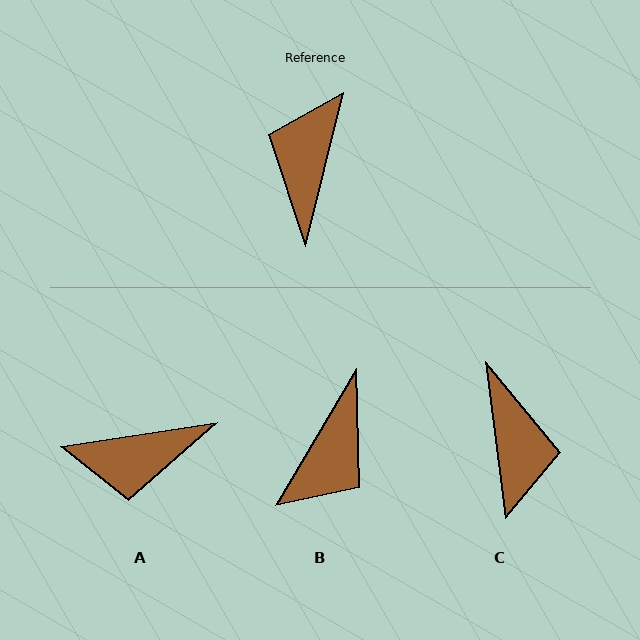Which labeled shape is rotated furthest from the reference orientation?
B, about 163 degrees away.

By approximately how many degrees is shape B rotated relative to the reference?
Approximately 163 degrees counter-clockwise.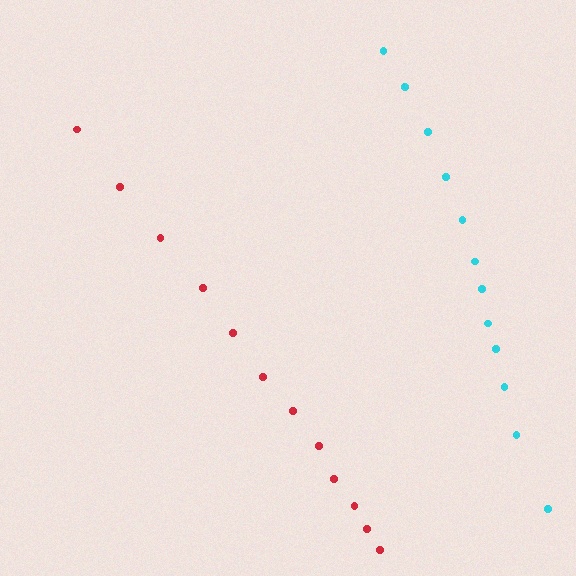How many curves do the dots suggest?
There are 2 distinct paths.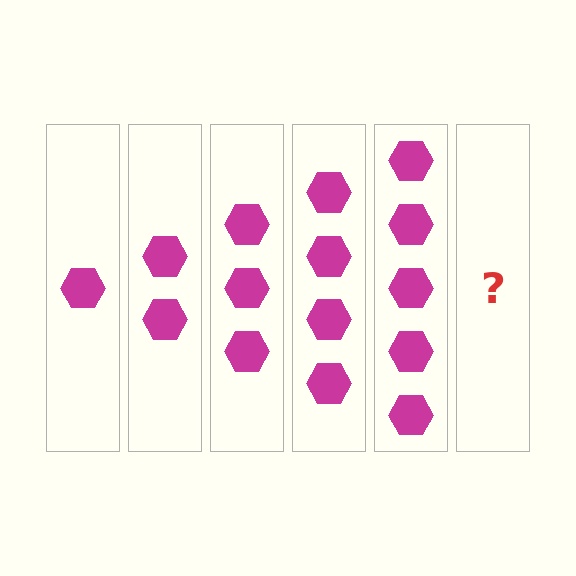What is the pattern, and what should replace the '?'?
The pattern is that each step adds one more hexagon. The '?' should be 6 hexagons.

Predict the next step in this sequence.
The next step is 6 hexagons.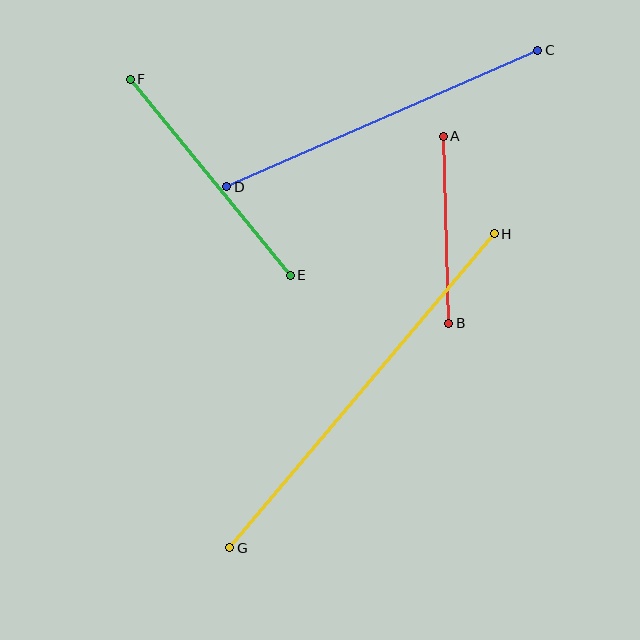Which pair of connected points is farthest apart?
Points G and H are farthest apart.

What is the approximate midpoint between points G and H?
The midpoint is at approximately (362, 391) pixels.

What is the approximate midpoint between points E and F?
The midpoint is at approximately (210, 177) pixels.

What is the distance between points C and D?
The distance is approximately 340 pixels.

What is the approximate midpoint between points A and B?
The midpoint is at approximately (446, 230) pixels.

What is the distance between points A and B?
The distance is approximately 187 pixels.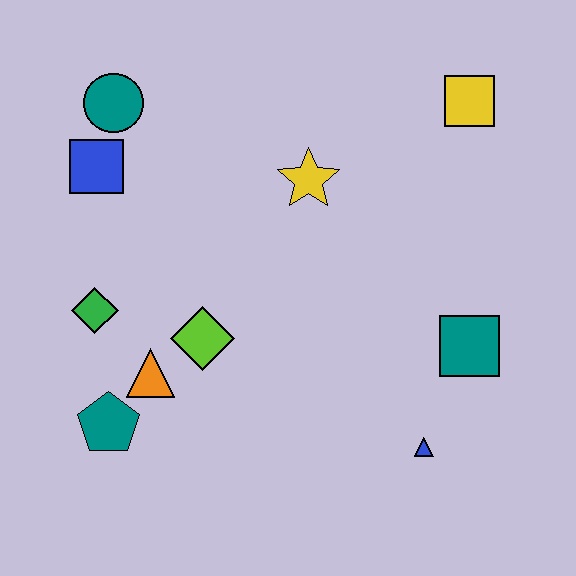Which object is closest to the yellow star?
The yellow square is closest to the yellow star.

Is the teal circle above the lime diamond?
Yes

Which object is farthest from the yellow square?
The teal pentagon is farthest from the yellow square.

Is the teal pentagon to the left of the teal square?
Yes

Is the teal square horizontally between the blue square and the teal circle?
No